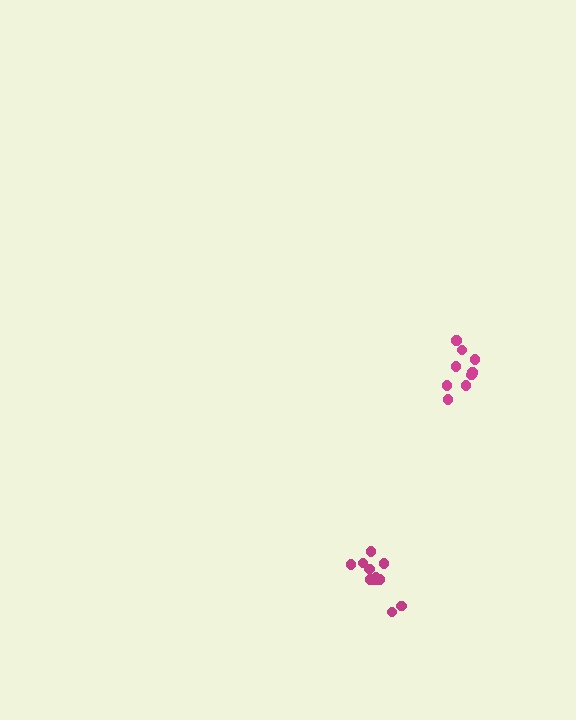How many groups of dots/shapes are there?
There are 2 groups.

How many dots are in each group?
Group 1: 11 dots, Group 2: 9 dots (20 total).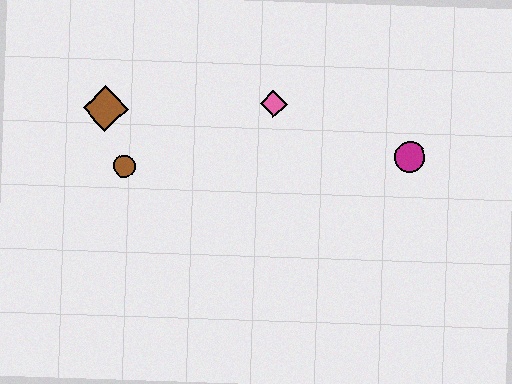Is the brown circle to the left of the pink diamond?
Yes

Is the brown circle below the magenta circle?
Yes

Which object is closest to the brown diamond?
The brown circle is closest to the brown diamond.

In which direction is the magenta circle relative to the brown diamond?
The magenta circle is to the right of the brown diamond.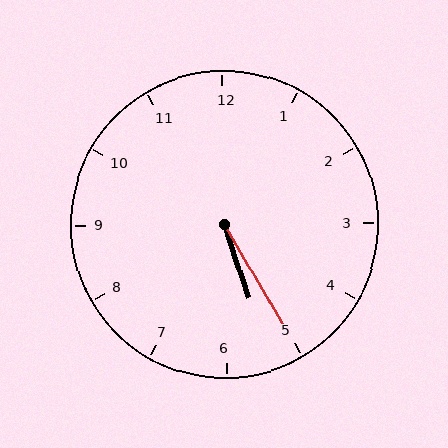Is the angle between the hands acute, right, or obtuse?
It is acute.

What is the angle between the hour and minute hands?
Approximately 12 degrees.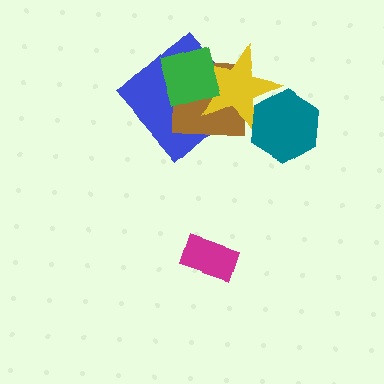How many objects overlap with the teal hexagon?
1 object overlaps with the teal hexagon.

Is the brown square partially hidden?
Yes, it is partially covered by another shape.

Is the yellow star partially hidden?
Yes, it is partially covered by another shape.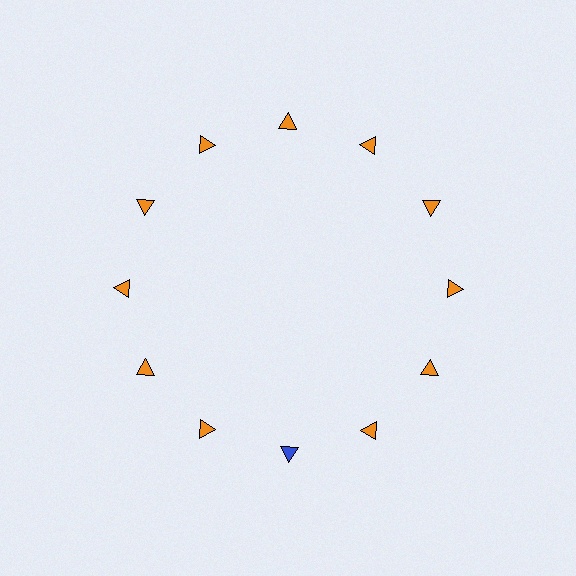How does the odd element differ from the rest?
It has a different color: blue instead of orange.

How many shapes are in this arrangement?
There are 12 shapes arranged in a ring pattern.